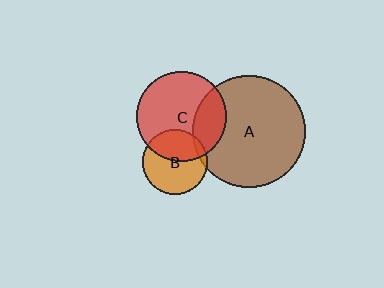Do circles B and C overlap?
Yes.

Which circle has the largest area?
Circle A (brown).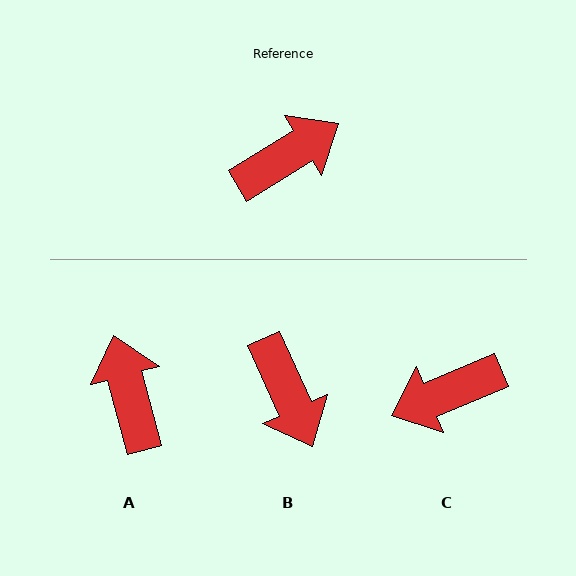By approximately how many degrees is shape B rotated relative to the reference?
Approximately 97 degrees clockwise.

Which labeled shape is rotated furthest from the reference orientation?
C, about 171 degrees away.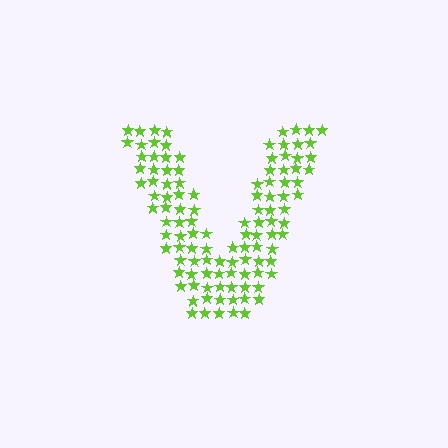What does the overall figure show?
The overall figure shows the letter V.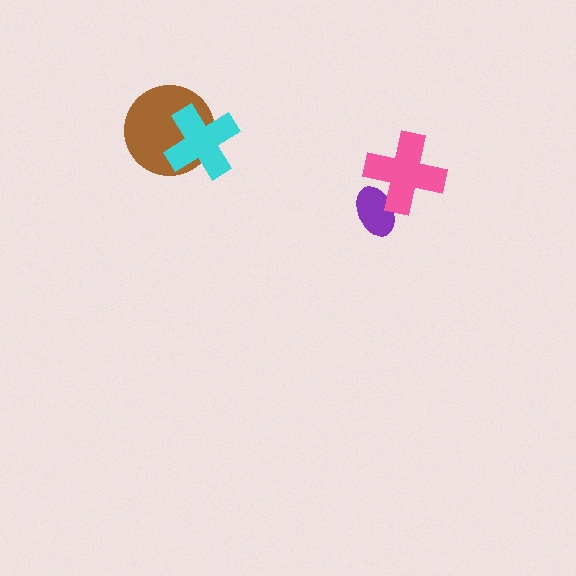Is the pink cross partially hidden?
No, no other shape covers it.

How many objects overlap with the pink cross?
1 object overlaps with the pink cross.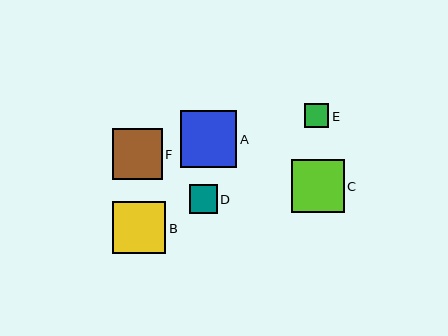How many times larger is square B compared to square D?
Square B is approximately 1.9 times the size of square D.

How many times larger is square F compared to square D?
Square F is approximately 1.8 times the size of square D.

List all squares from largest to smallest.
From largest to smallest: A, B, C, F, D, E.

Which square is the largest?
Square A is the largest with a size of approximately 57 pixels.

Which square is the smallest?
Square E is the smallest with a size of approximately 24 pixels.